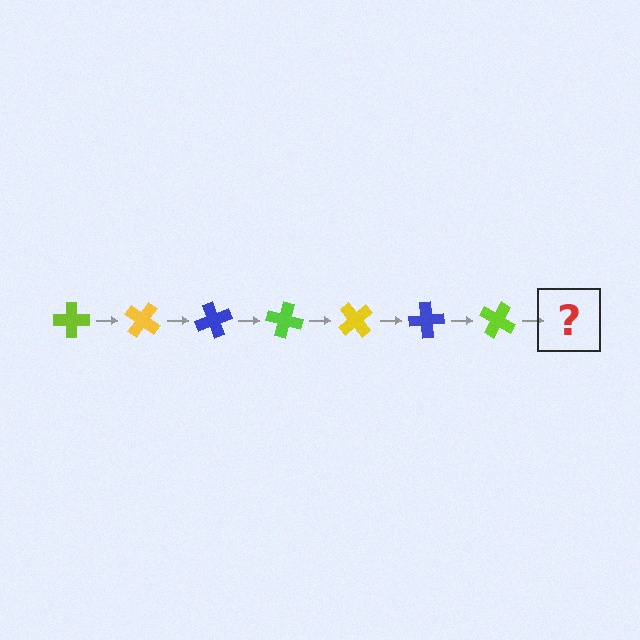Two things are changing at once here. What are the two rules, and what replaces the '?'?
The two rules are that it rotates 35 degrees each step and the color cycles through lime, yellow, and blue. The '?' should be a yellow cross, rotated 245 degrees from the start.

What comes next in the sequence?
The next element should be a yellow cross, rotated 245 degrees from the start.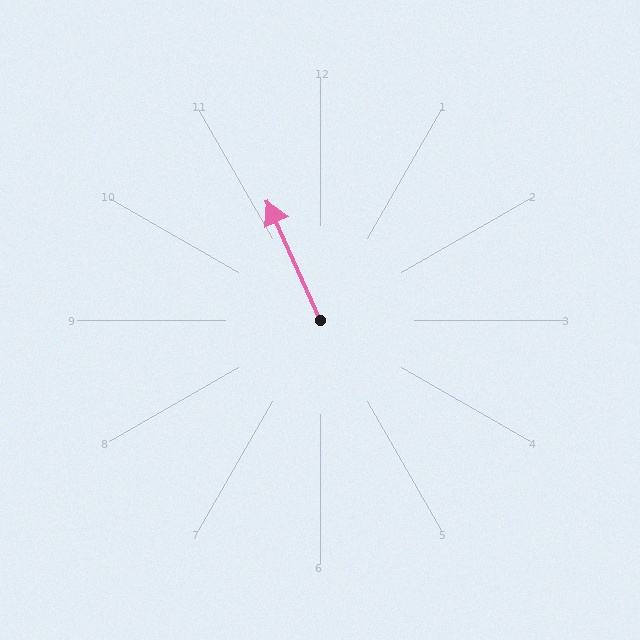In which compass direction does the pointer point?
Northwest.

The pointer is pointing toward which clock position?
Roughly 11 o'clock.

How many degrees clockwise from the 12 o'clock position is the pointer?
Approximately 336 degrees.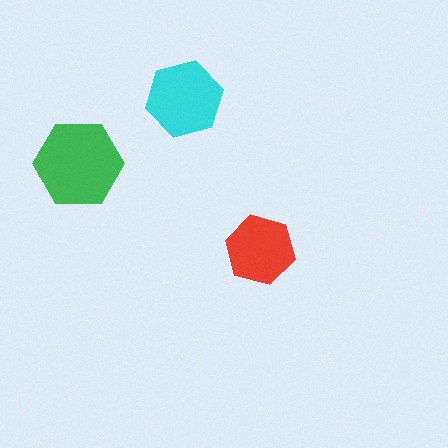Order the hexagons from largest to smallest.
the green one, the cyan one, the red one.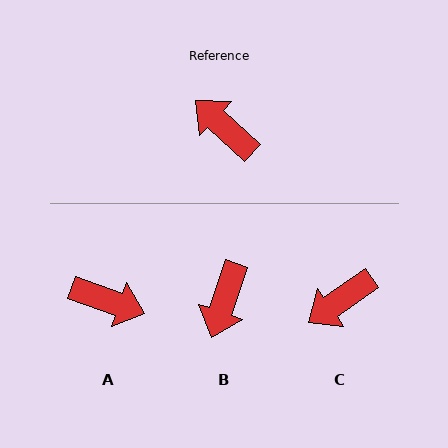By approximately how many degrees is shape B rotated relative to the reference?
Approximately 114 degrees counter-clockwise.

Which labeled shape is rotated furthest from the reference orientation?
A, about 156 degrees away.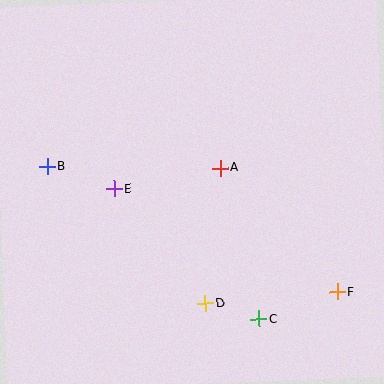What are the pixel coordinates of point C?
Point C is at (259, 319).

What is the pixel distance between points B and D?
The distance between B and D is 209 pixels.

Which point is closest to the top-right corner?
Point A is closest to the top-right corner.